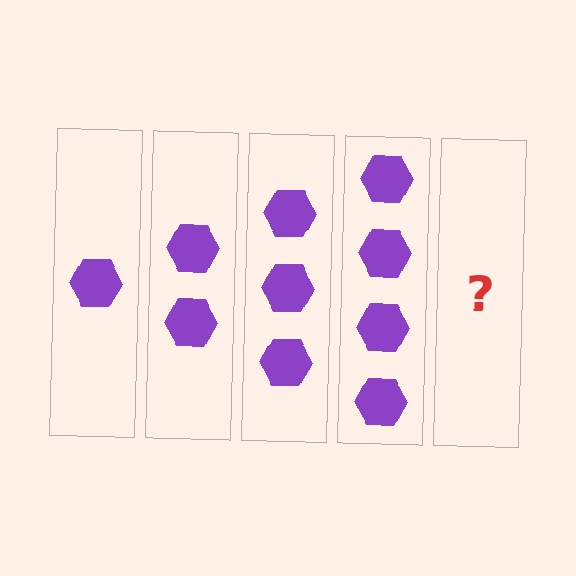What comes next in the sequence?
The next element should be 5 hexagons.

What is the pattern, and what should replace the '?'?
The pattern is that each step adds one more hexagon. The '?' should be 5 hexagons.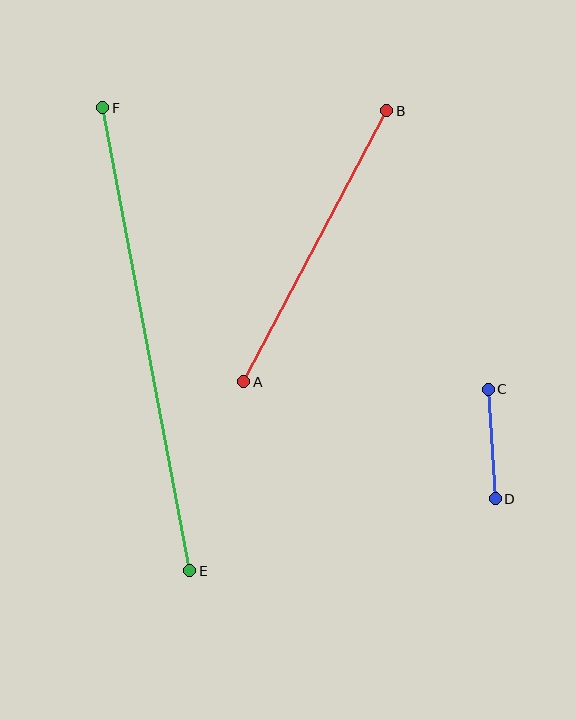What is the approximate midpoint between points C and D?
The midpoint is at approximately (492, 444) pixels.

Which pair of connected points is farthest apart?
Points E and F are farthest apart.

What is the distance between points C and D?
The distance is approximately 110 pixels.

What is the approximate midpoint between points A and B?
The midpoint is at approximately (315, 246) pixels.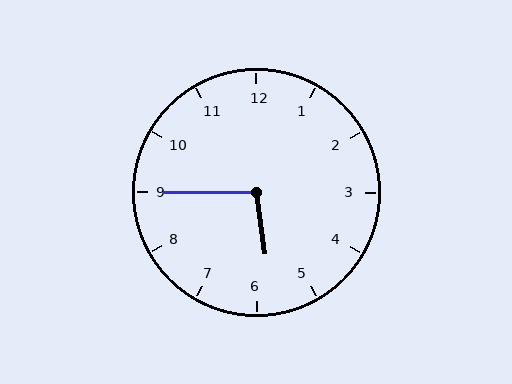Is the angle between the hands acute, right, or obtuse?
It is obtuse.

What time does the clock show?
5:45.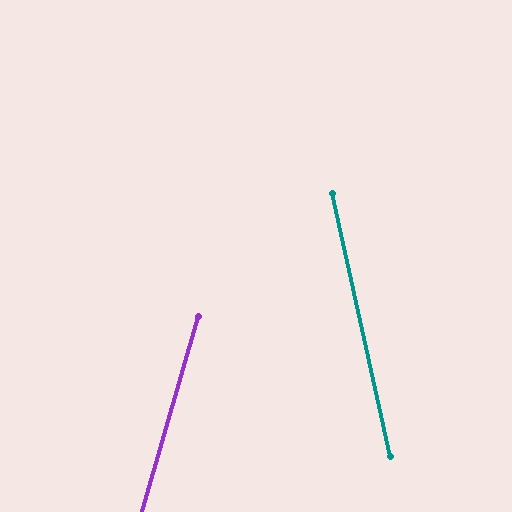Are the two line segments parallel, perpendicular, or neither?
Neither parallel nor perpendicular — they differ by about 29°.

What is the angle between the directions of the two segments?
Approximately 29 degrees.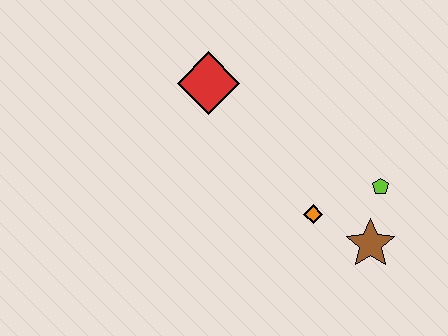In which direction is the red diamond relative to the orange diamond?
The red diamond is above the orange diamond.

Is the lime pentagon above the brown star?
Yes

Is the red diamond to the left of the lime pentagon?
Yes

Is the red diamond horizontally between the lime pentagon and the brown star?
No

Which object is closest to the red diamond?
The orange diamond is closest to the red diamond.